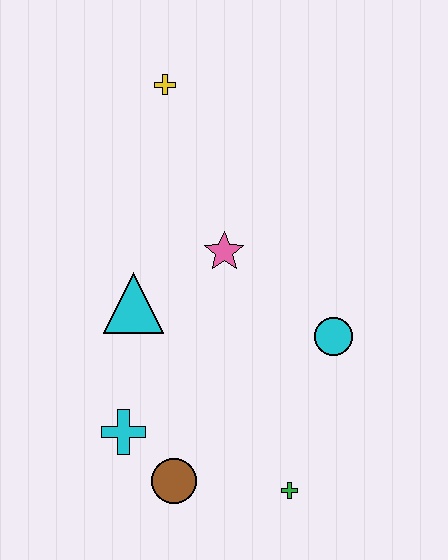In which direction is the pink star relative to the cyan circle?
The pink star is to the left of the cyan circle.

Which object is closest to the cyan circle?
The pink star is closest to the cyan circle.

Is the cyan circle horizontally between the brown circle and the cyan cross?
No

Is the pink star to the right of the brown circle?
Yes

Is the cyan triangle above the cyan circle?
Yes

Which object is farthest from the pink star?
The green cross is farthest from the pink star.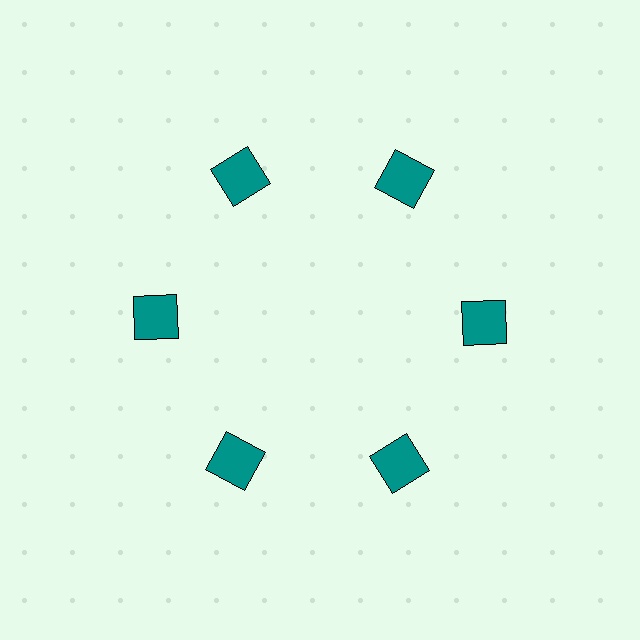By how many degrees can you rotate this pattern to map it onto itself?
The pattern maps onto itself every 60 degrees of rotation.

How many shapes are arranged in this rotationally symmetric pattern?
There are 6 shapes, arranged in 6 groups of 1.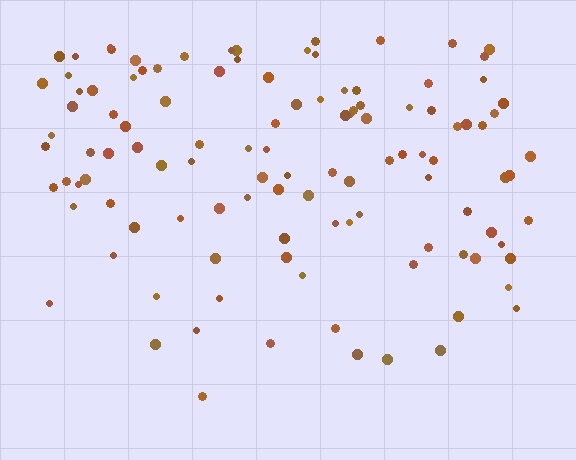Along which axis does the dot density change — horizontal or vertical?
Vertical.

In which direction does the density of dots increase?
From bottom to top, with the top side densest.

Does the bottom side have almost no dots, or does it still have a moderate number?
Still a moderate number, just noticeably fewer than the top.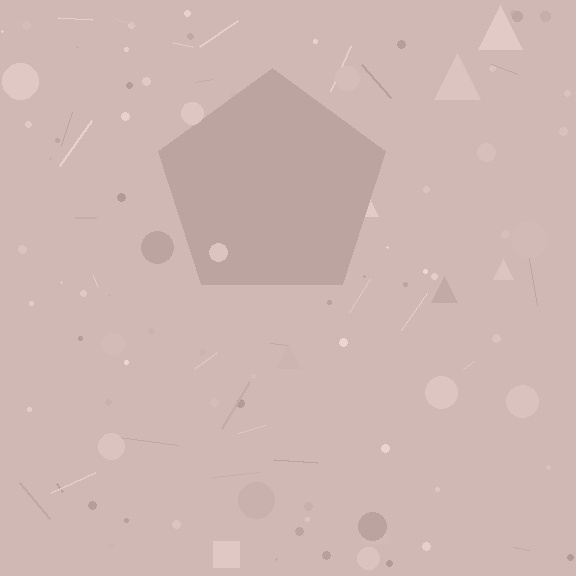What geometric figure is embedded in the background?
A pentagon is embedded in the background.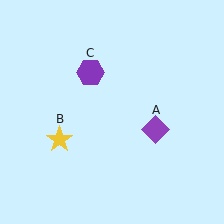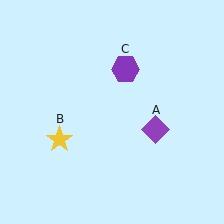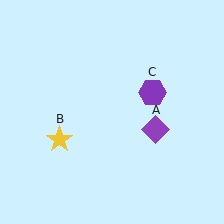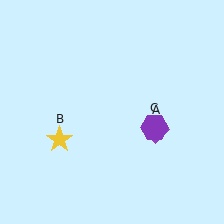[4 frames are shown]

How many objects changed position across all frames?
1 object changed position: purple hexagon (object C).